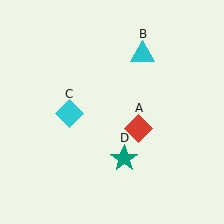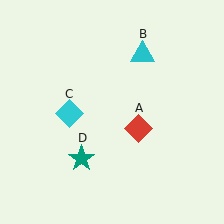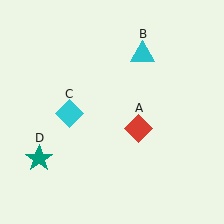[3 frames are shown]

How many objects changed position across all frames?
1 object changed position: teal star (object D).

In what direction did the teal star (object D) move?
The teal star (object D) moved left.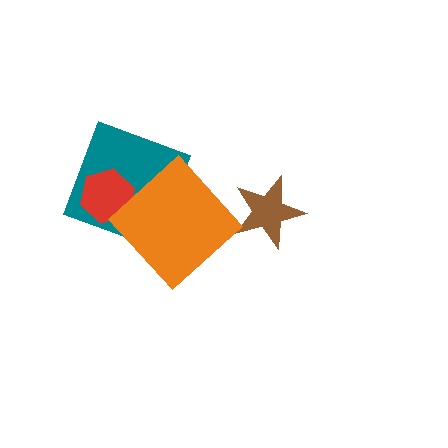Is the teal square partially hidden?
Yes, it is partially covered by another shape.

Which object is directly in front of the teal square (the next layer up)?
The red hexagon is directly in front of the teal square.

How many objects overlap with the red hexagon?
1 object overlaps with the red hexagon.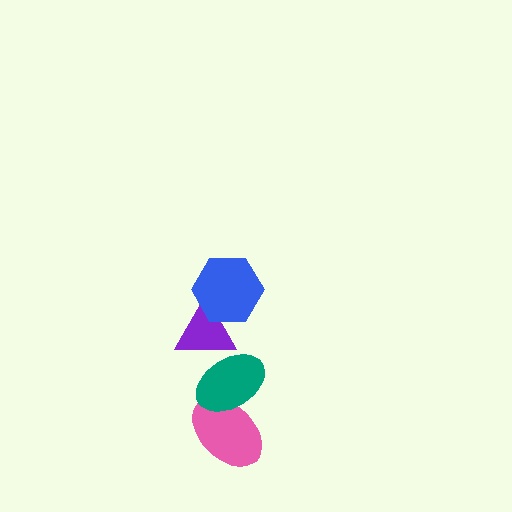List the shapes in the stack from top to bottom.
From top to bottom: the blue hexagon, the purple triangle, the teal ellipse, the pink ellipse.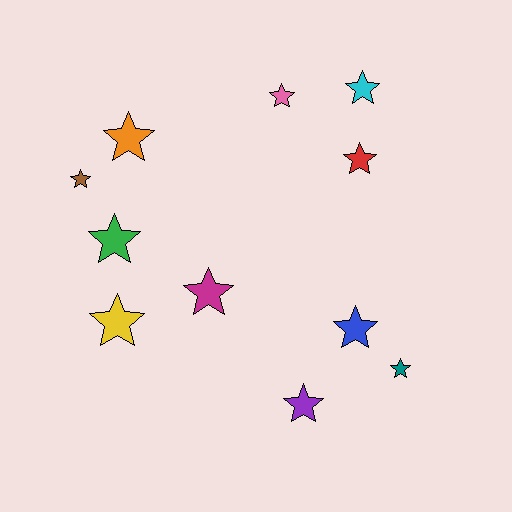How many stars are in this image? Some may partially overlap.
There are 11 stars.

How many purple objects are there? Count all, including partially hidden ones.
There is 1 purple object.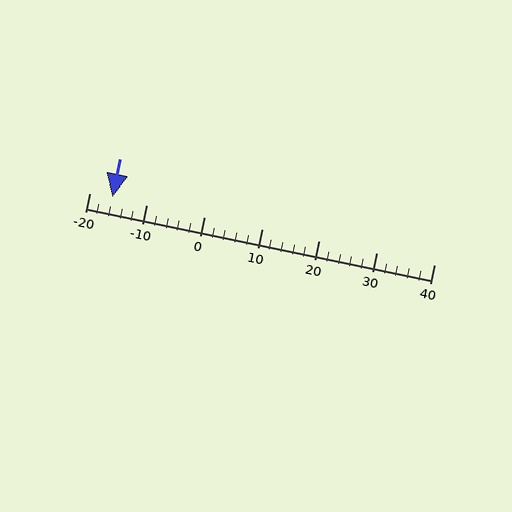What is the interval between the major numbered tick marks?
The major tick marks are spaced 10 units apart.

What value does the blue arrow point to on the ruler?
The blue arrow points to approximately -16.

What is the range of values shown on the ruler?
The ruler shows values from -20 to 40.